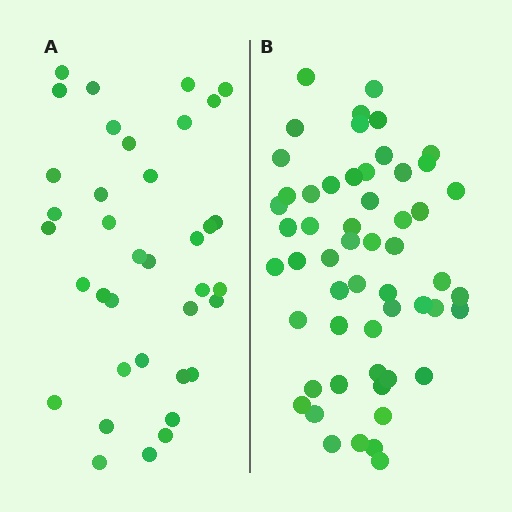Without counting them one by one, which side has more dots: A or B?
Region B (the right region) has more dots.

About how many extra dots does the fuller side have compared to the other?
Region B has approximately 20 more dots than region A.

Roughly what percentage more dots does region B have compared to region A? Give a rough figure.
About 50% more.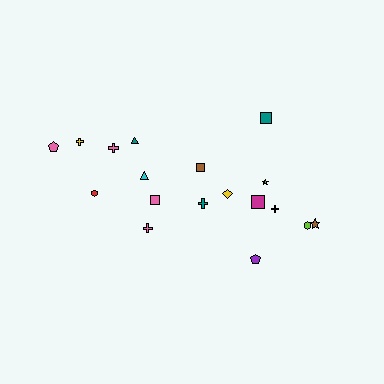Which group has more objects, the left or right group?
The right group.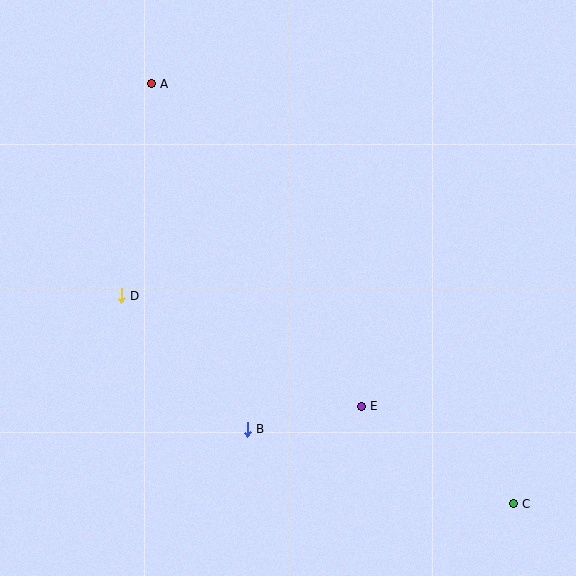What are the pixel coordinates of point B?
Point B is at (247, 429).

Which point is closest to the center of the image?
Point E at (361, 406) is closest to the center.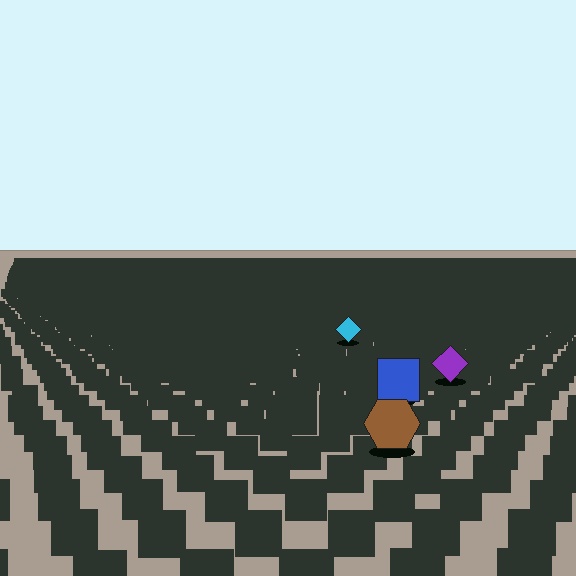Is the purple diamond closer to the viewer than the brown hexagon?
No. The brown hexagon is closer — you can tell from the texture gradient: the ground texture is coarser near it.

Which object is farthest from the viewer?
The cyan diamond is farthest from the viewer. It appears smaller and the ground texture around it is denser.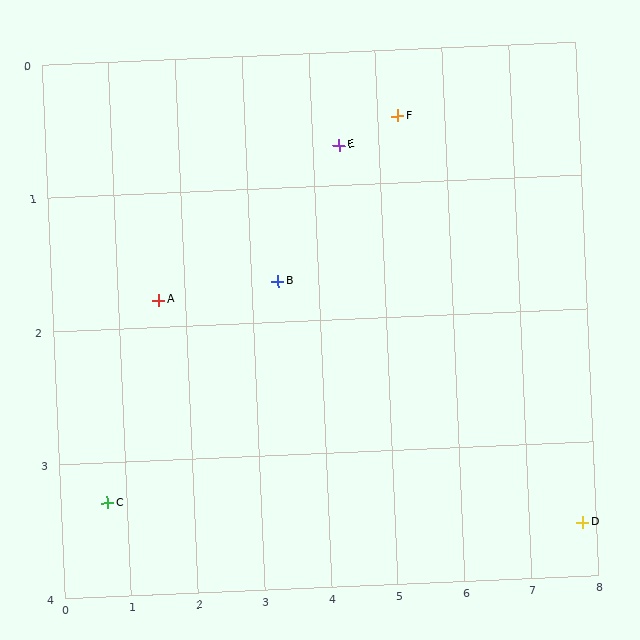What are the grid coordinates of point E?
Point E is at approximately (4.4, 0.7).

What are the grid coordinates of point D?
Point D is at approximately (7.8, 3.6).